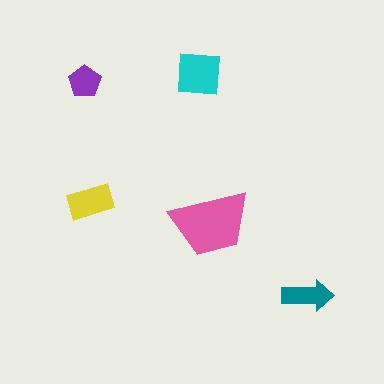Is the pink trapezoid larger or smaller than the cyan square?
Larger.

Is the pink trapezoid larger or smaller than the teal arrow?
Larger.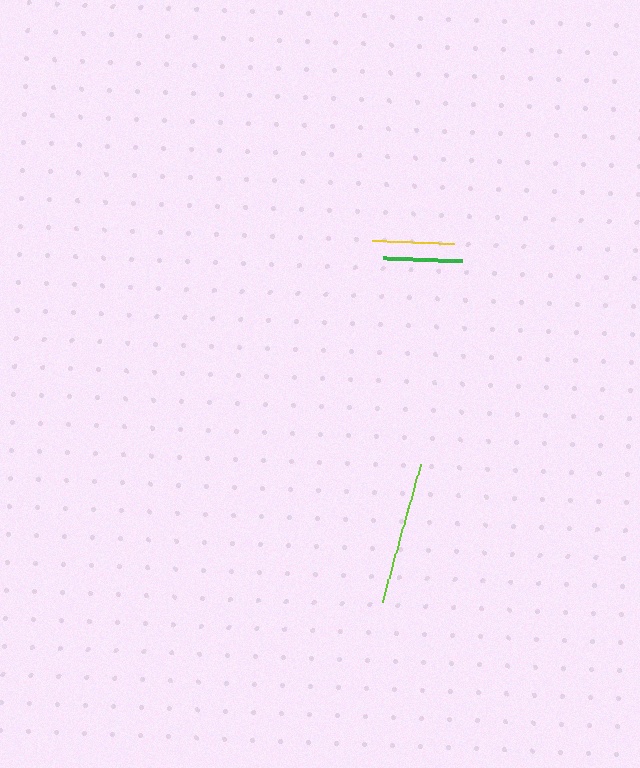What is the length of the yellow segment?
The yellow segment is approximately 82 pixels long.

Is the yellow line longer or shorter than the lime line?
The lime line is longer than the yellow line.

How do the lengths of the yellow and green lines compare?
The yellow and green lines are approximately the same length.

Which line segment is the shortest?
The green line is the shortest at approximately 79 pixels.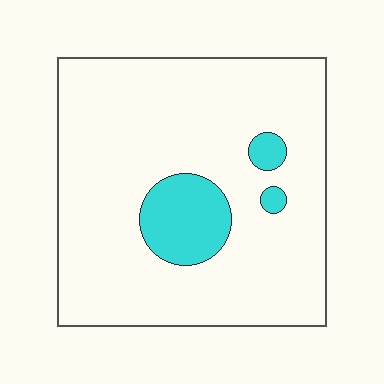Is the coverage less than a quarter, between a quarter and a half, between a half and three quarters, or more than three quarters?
Less than a quarter.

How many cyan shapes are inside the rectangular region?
3.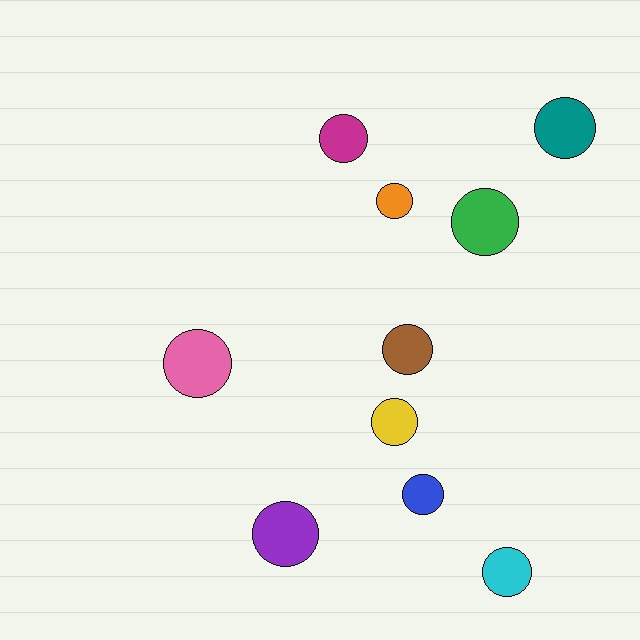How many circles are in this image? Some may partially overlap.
There are 10 circles.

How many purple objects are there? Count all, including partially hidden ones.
There is 1 purple object.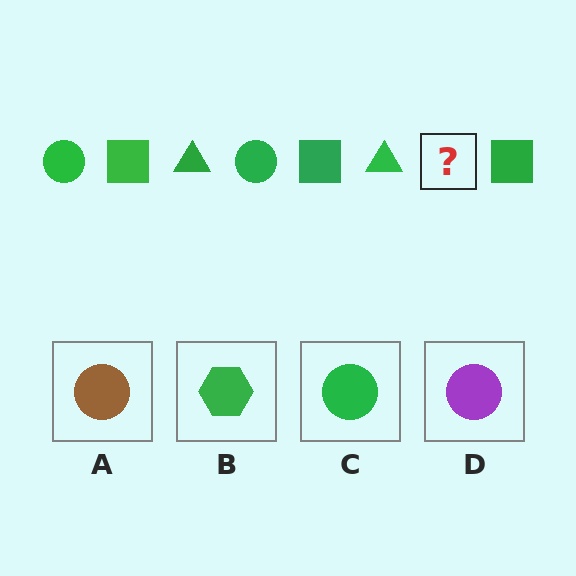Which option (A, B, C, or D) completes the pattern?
C.